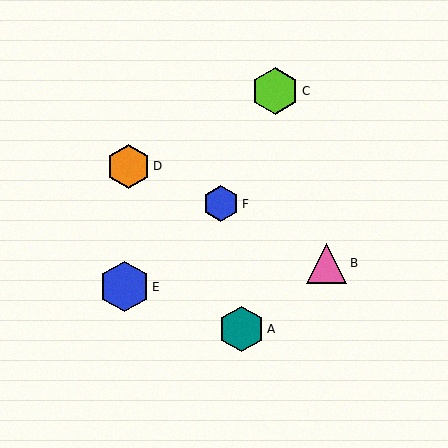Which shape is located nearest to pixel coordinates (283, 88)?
The lime hexagon (labeled C) at (275, 91) is nearest to that location.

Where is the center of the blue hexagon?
The center of the blue hexagon is at (124, 287).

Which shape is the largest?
The blue hexagon (labeled E) is the largest.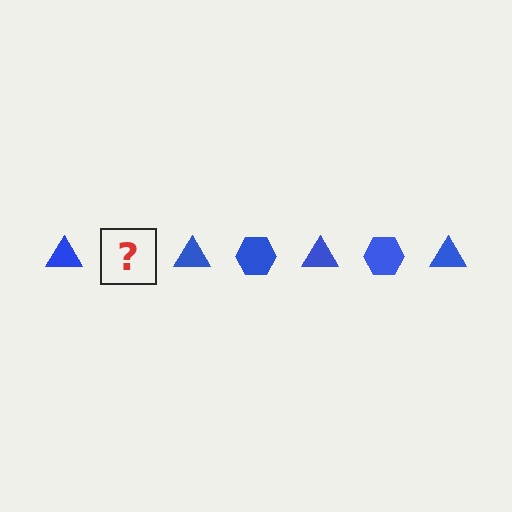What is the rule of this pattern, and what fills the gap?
The rule is that the pattern cycles through triangle, hexagon shapes in blue. The gap should be filled with a blue hexagon.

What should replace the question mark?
The question mark should be replaced with a blue hexagon.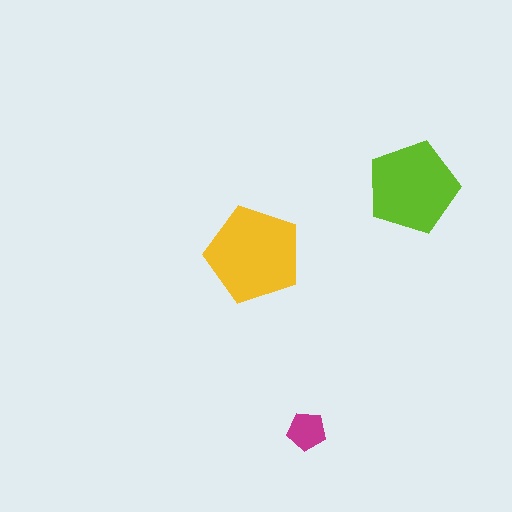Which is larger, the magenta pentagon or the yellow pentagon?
The yellow one.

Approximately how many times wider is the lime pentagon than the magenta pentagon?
About 2.5 times wider.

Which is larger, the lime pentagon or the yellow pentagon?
The yellow one.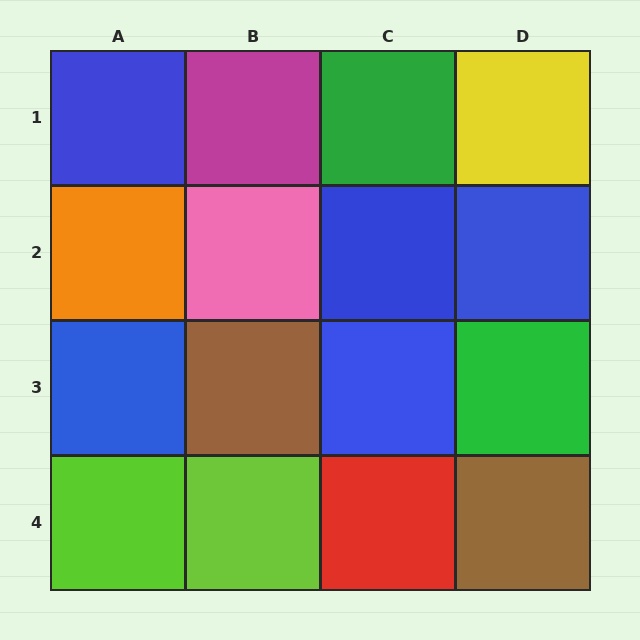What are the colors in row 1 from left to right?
Blue, magenta, green, yellow.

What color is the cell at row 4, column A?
Lime.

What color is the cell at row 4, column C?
Red.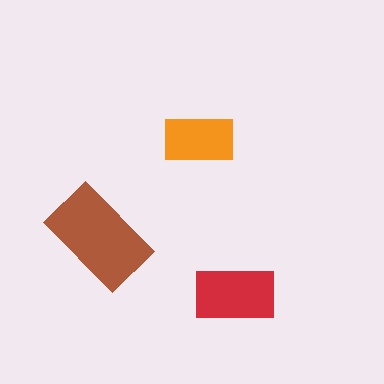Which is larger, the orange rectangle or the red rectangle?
The red one.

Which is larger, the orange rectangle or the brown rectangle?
The brown one.